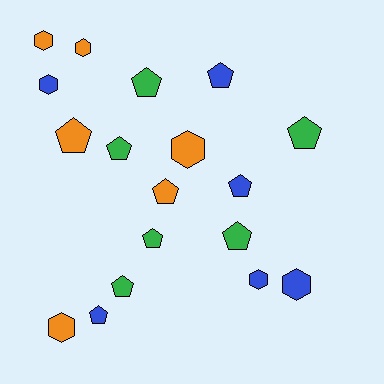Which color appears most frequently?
Green, with 6 objects.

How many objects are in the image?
There are 18 objects.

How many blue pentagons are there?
There are 3 blue pentagons.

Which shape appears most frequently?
Pentagon, with 11 objects.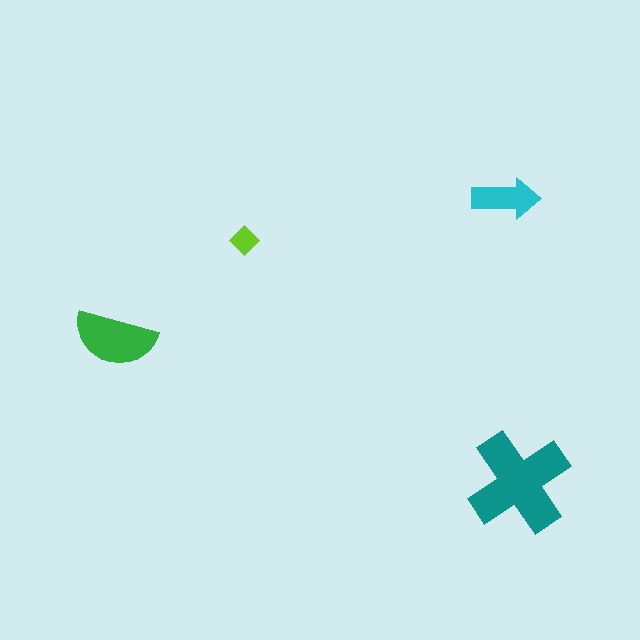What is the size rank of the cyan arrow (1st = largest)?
3rd.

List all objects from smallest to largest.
The lime diamond, the cyan arrow, the green semicircle, the teal cross.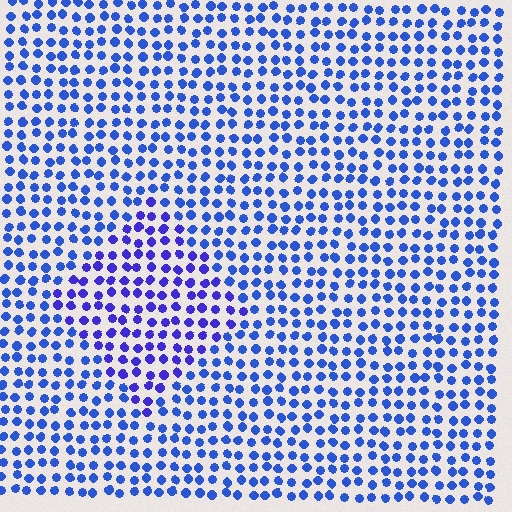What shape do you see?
I see a diamond.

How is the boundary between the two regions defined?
The boundary is defined purely by a slight shift in hue (about 23 degrees). Spacing, size, and orientation are identical on both sides.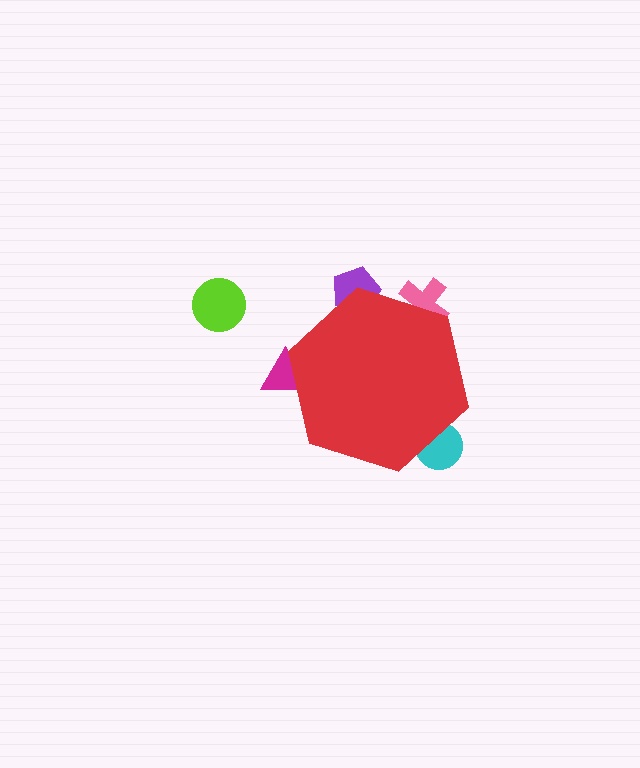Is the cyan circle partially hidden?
Yes, the cyan circle is partially hidden behind the red hexagon.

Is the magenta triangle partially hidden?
Yes, the magenta triangle is partially hidden behind the red hexagon.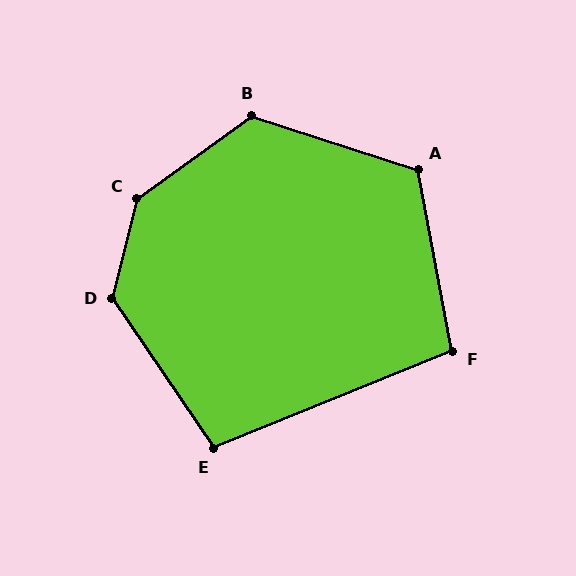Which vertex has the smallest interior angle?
F, at approximately 101 degrees.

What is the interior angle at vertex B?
Approximately 126 degrees (obtuse).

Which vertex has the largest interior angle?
C, at approximately 139 degrees.